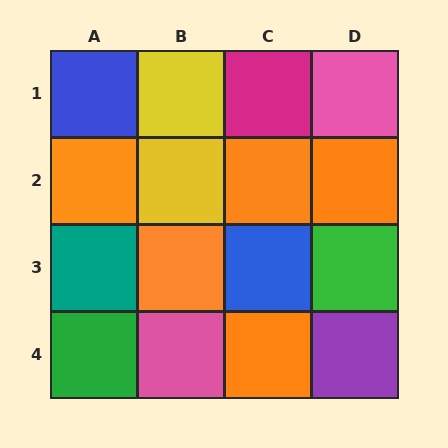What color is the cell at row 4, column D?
Purple.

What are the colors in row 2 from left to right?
Orange, yellow, orange, orange.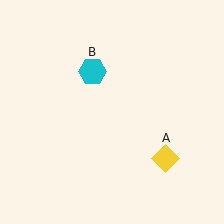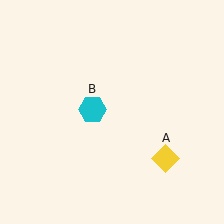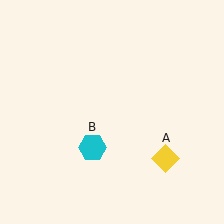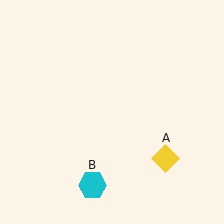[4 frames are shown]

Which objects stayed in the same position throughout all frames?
Yellow diamond (object A) remained stationary.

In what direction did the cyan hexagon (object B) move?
The cyan hexagon (object B) moved down.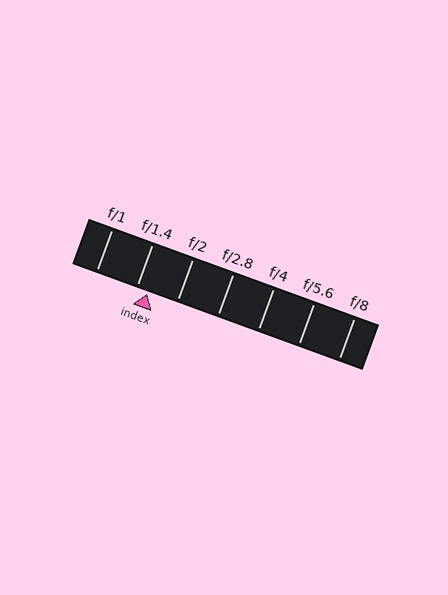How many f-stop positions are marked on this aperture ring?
There are 7 f-stop positions marked.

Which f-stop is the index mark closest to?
The index mark is closest to f/1.4.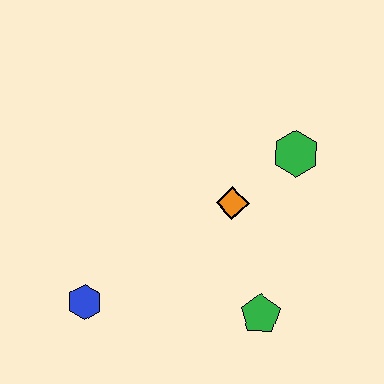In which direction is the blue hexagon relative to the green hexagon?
The blue hexagon is to the left of the green hexagon.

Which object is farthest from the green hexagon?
The blue hexagon is farthest from the green hexagon.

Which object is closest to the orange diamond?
The green hexagon is closest to the orange diamond.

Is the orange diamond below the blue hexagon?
No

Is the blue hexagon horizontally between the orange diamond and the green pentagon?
No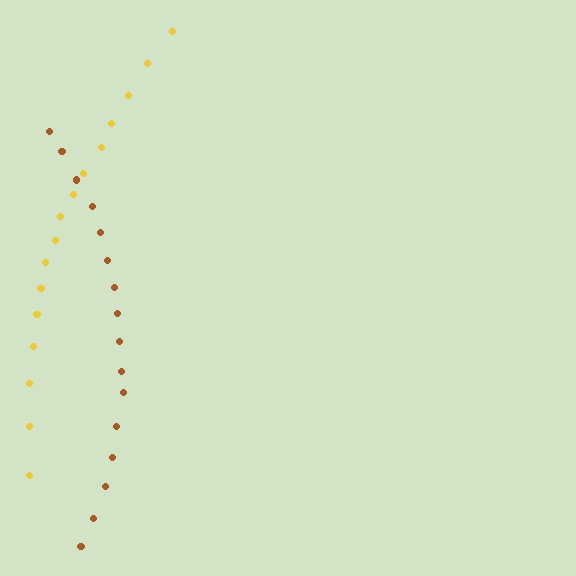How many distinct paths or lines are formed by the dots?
There are 2 distinct paths.